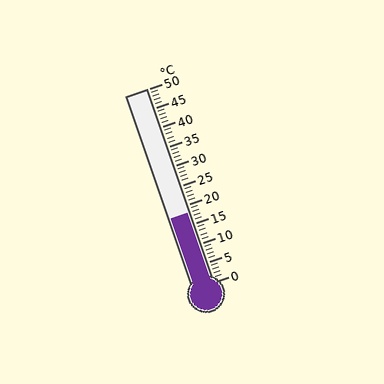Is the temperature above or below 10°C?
The temperature is above 10°C.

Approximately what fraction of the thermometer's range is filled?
The thermometer is filled to approximately 35% of its range.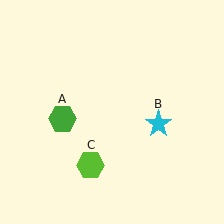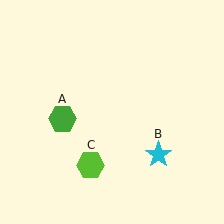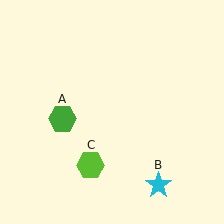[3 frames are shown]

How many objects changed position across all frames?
1 object changed position: cyan star (object B).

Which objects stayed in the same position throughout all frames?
Green hexagon (object A) and lime hexagon (object C) remained stationary.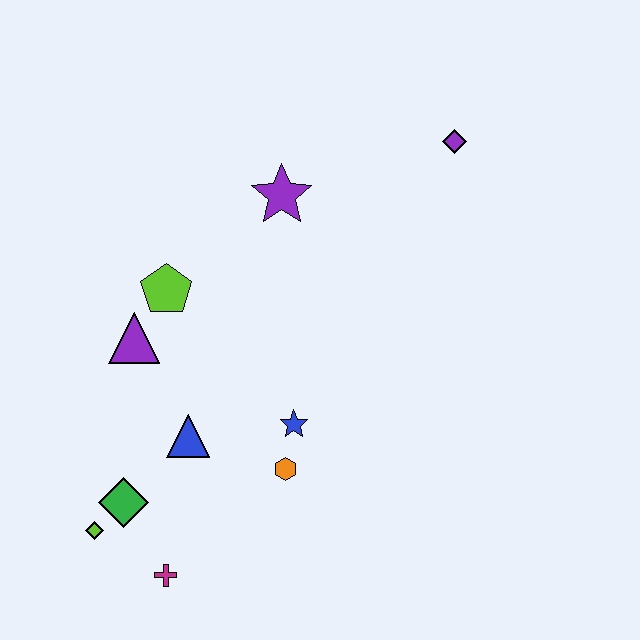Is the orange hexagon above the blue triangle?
No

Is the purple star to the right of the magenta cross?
Yes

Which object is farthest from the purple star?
The magenta cross is farthest from the purple star.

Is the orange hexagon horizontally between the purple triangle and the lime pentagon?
No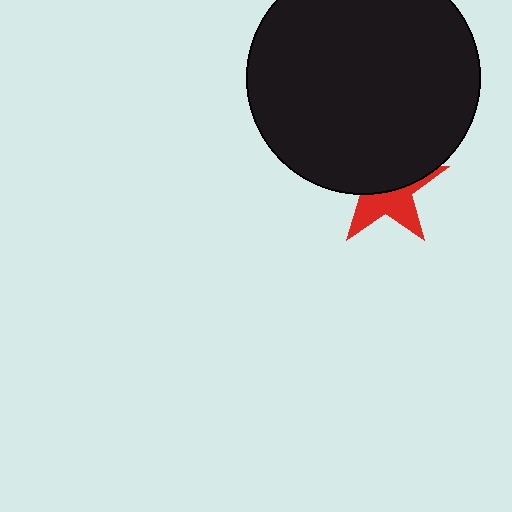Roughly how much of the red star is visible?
A small part of it is visible (roughly 44%).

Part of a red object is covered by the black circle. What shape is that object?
It is a star.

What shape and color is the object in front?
The object in front is a black circle.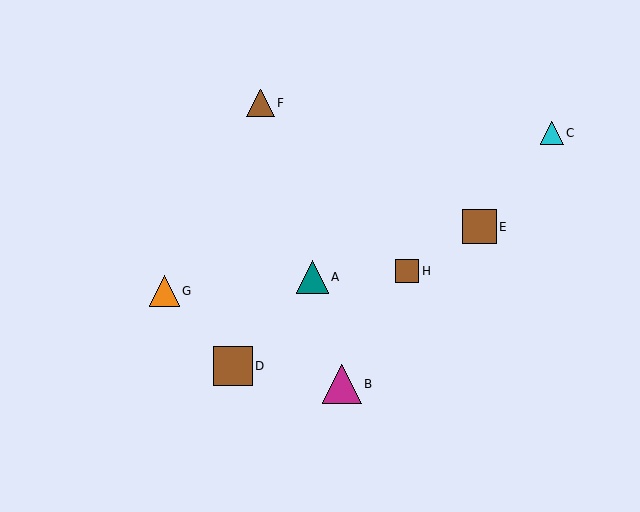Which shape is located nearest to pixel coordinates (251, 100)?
The brown triangle (labeled F) at (261, 103) is nearest to that location.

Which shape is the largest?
The brown square (labeled D) is the largest.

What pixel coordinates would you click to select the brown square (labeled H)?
Click at (407, 271) to select the brown square H.